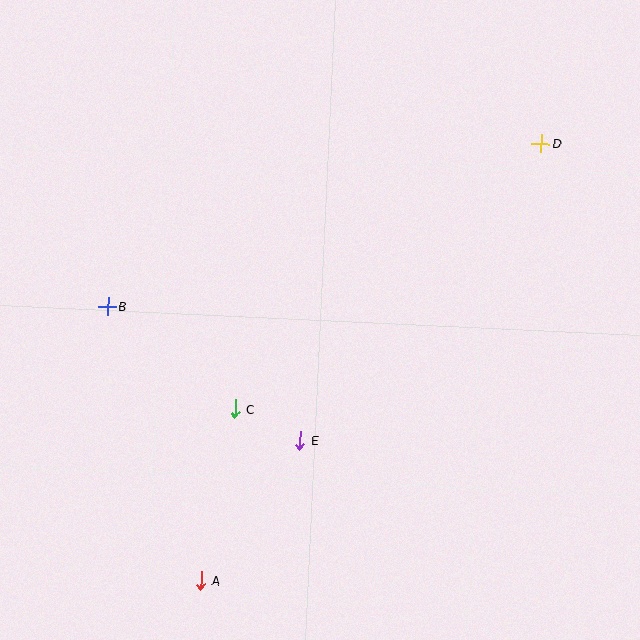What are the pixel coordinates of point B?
Point B is at (108, 306).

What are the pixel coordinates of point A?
Point A is at (201, 581).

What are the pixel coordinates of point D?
Point D is at (541, 144).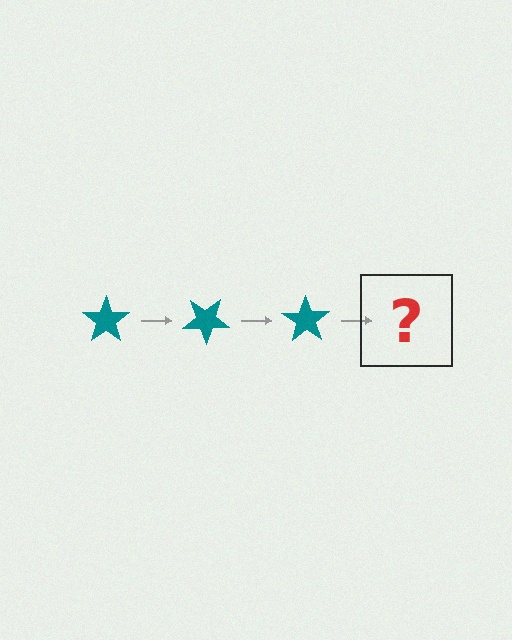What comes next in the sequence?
The next element should be a teal star rotated 105 degrees.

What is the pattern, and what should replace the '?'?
The pattern is that the star rotates 35 degrees each step. The '?' should be a teal star rotated 105 degrees.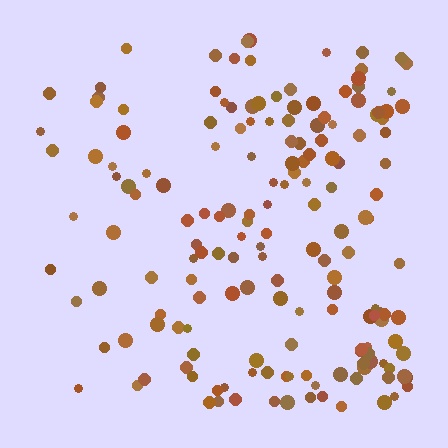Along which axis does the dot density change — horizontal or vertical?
Horizontal.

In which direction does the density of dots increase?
From left to right, with the right side densest.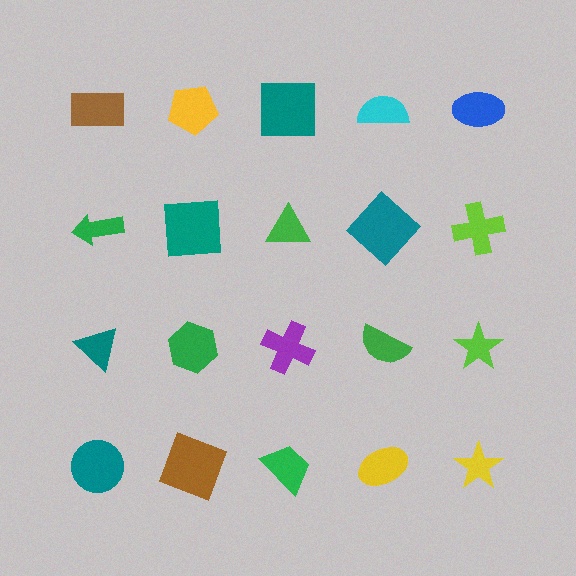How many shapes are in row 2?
5 shapes.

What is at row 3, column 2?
A green hexagon.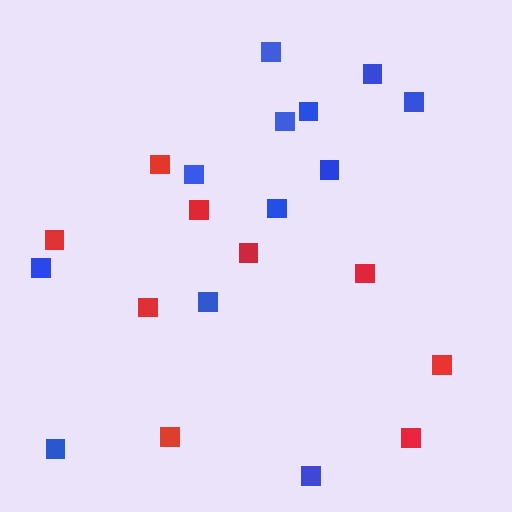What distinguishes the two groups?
There are 2 groups: one group of red squares (9) and one group of blue squares (12).